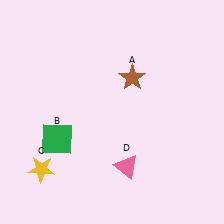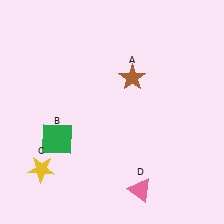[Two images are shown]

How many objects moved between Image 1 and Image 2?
1 object moved between the two images.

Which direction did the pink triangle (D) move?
The pink triangle (D) moved down.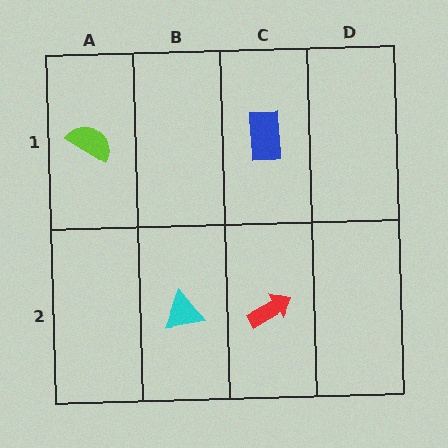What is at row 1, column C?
A blue rectangle.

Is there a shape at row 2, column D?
No, that cell is empty.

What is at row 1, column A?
A lime semicircle.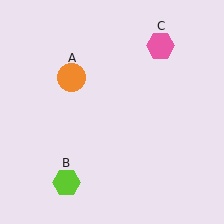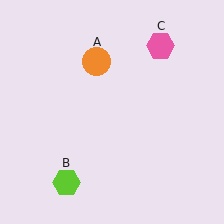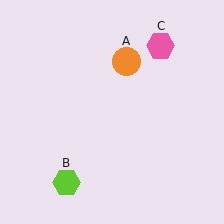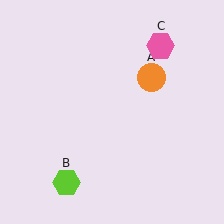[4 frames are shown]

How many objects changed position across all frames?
1 object changed position: orange circle (object A).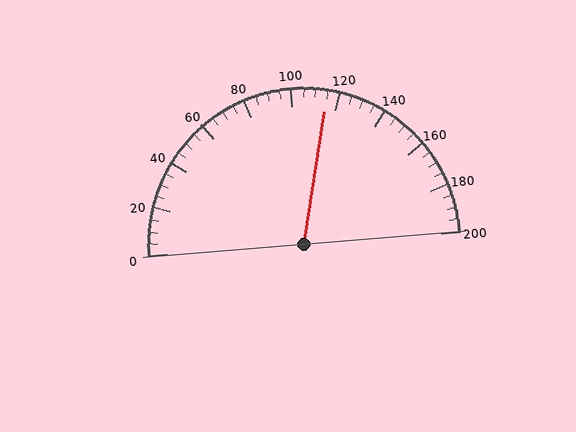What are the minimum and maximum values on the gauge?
The gauge ranges from 0 to 200.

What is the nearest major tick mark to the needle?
The nearest major tick mark is 120.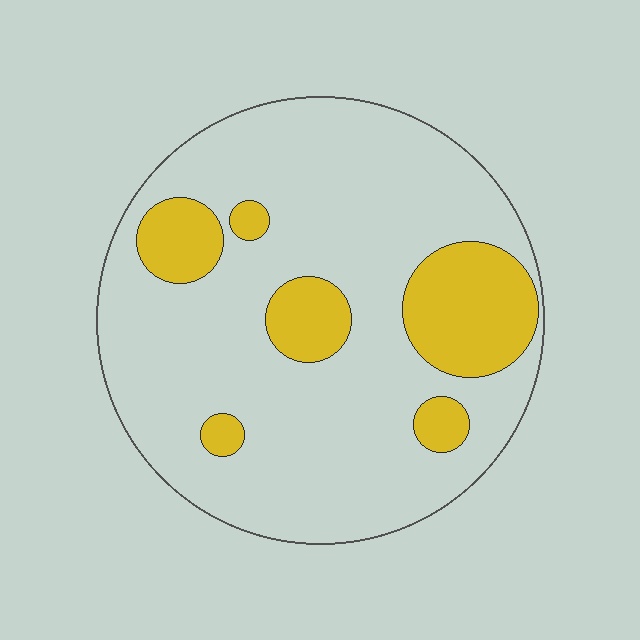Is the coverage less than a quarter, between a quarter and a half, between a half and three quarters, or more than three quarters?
Less than a quarter.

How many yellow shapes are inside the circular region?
6.